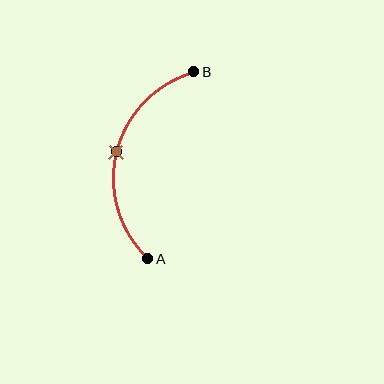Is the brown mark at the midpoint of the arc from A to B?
Yes. The brown mark lies on the arc at equal arc-length from both A and B — it is the arc midpoint.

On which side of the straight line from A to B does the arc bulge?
The arc bulges to the left of the straight line connecting A and B.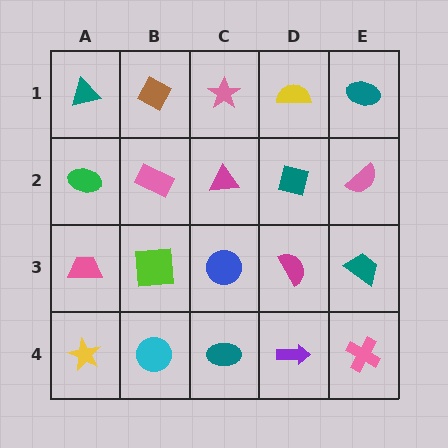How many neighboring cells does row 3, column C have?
4.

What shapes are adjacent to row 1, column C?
A magenta triangle (row 2, column C), a brown diamond (row 1, column B), a yellow semicircle (row 1, column D).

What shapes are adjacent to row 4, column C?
A blue circle (row 3, column C), a cyan circle (row 4, column B), a purple arrow (row 4, column D).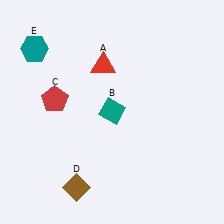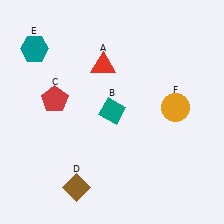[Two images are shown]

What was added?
An orange circle (F) was added in Image 2.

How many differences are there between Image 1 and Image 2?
There is 1 difference between the two images.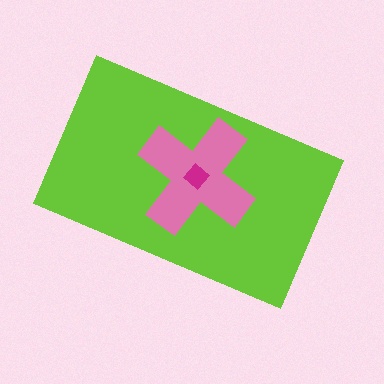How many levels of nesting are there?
3.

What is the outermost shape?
The lime rectangle.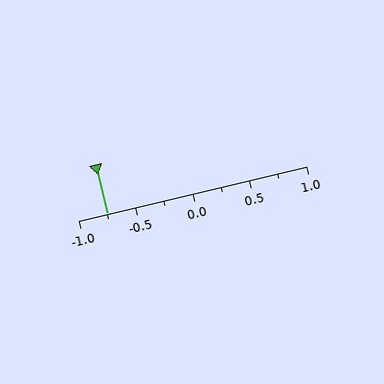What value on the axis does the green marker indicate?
The marker indicates approximately -0.75.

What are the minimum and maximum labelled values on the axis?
The axis runs from -1.0 to 1.0.